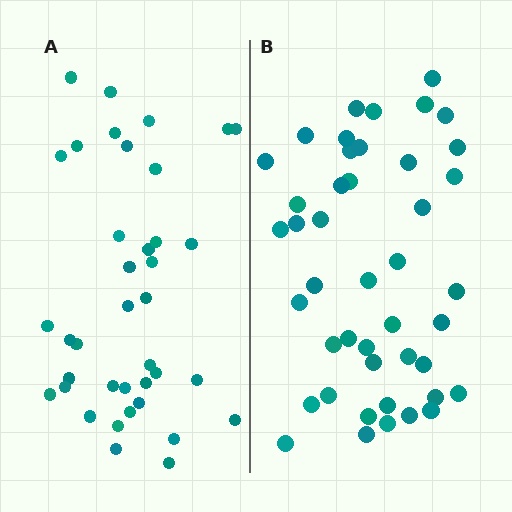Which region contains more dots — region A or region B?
Region B (the right region) has more dots.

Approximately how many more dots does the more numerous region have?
Region B has about 6 more dots than region A.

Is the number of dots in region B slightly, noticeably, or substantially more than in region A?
Region B has only slightly more — the two regions are fairly close. The ratio is roughly 1.2 to 1.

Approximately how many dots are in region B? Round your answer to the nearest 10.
About 40 dots. (The exact count is 44, which rounds to 40.)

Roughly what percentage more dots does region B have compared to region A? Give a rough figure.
About 15% more.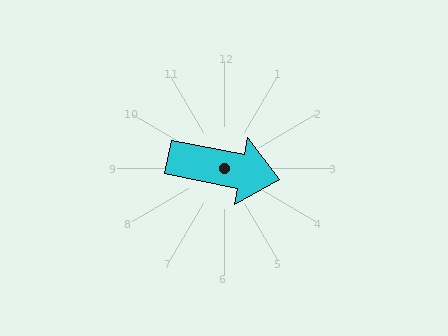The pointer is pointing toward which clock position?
Roughly 3 o'clock.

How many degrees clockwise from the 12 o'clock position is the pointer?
Approximately 101 degrees.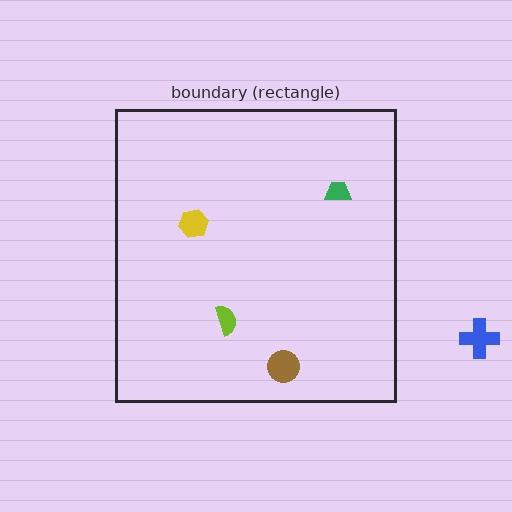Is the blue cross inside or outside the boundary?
Outside.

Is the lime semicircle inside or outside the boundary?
Inside.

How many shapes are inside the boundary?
4 inside, 1 outside.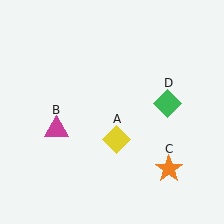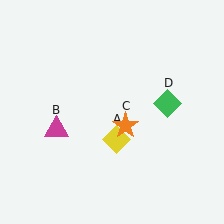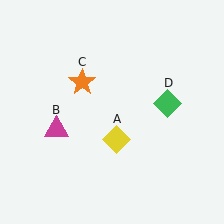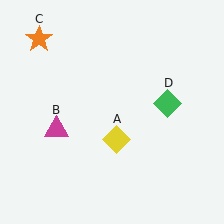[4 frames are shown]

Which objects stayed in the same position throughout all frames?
Yellow diamond (object A) and magenta triangle (object B) and green diamond (object D) remained stationary.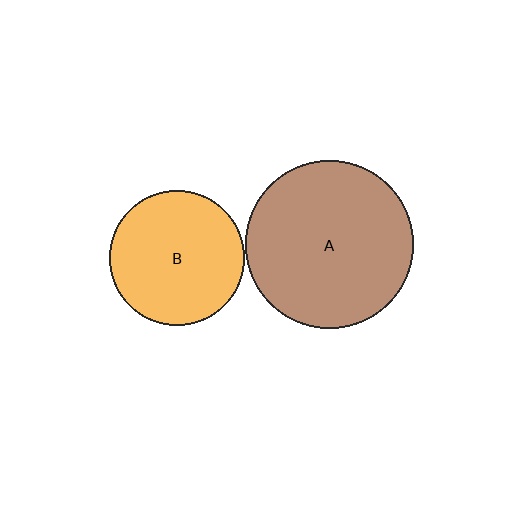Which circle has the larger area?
Circle A (brown).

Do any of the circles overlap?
No, none of the circles overlap.